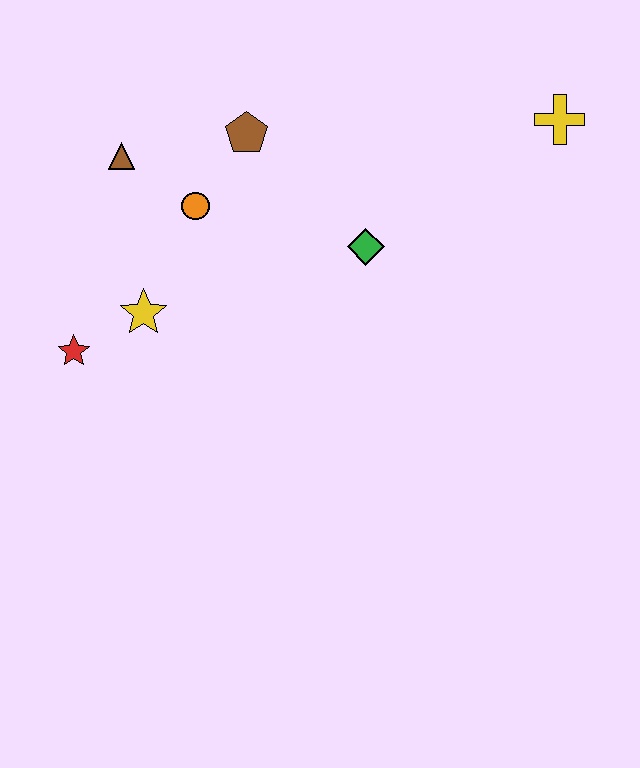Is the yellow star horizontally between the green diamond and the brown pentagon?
No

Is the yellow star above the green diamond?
No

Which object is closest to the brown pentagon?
The orange circle is closest to the brown pentagon.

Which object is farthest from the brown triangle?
The yellow cross is farthest from the brown triangle.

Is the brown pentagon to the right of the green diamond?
No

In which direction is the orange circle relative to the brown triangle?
The orange circle is to the right of the brown triangle.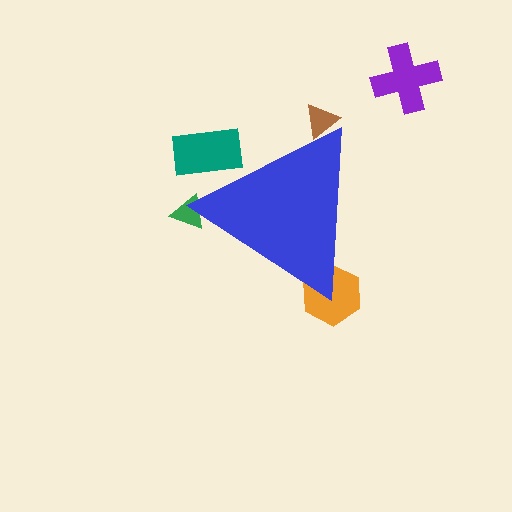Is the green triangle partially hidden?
Yes, the green triangle is partially hidden behind the blue triangle.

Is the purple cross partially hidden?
No, the purple cross is fully visible.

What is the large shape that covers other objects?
A blue triangle.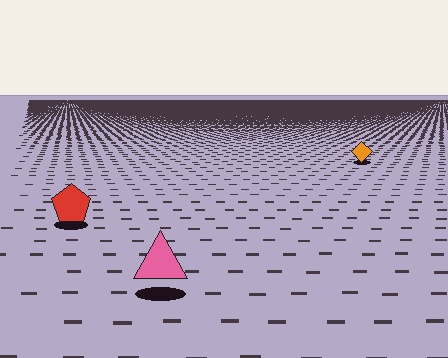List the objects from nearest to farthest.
From nearest to farthest: the pink triangle, the red pentagon, the orange diamond.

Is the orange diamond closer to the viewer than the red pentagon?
No. The red pentagon is closer — you can tell from the texture gradient: the ground texture is coarser near it.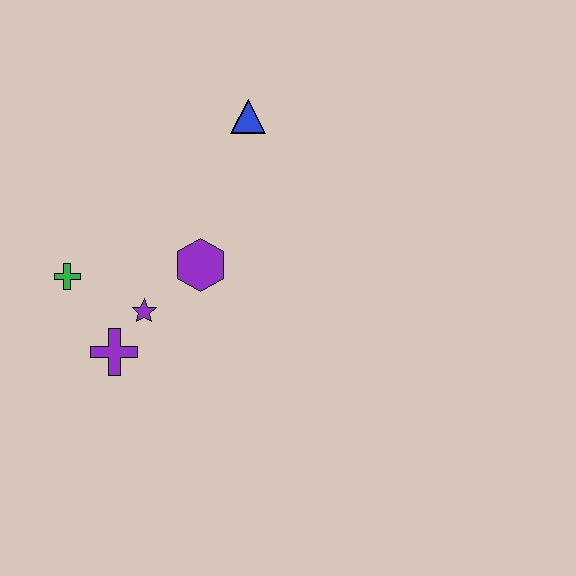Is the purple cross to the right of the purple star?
No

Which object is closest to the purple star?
The purple cross is closest to the purple star.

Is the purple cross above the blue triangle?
No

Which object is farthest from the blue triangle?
The purple cross is farthest from the blue triangle.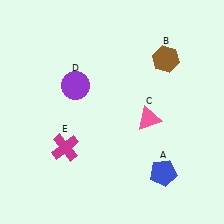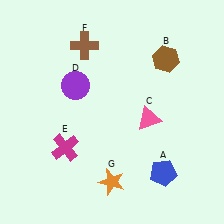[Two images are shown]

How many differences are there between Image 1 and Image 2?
There are 2 differences between the two images.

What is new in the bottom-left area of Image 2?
An orange star (G) was added in the bottom-left area of Image 2.